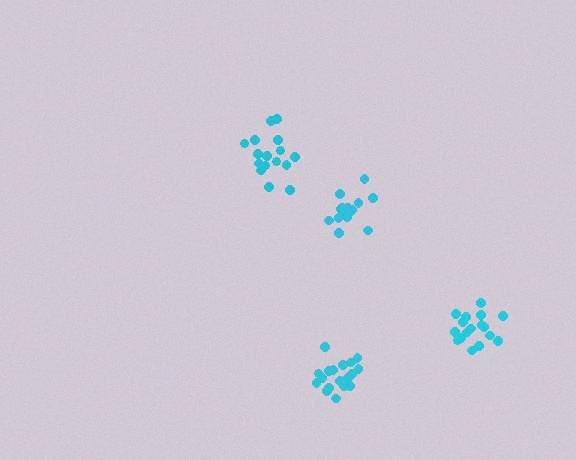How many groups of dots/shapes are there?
There are 4 groups.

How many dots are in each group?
Group 1: 16 dots, Group 2: 16 dots, Group 3: 18 dots, Group 4: 17 dots (67 total).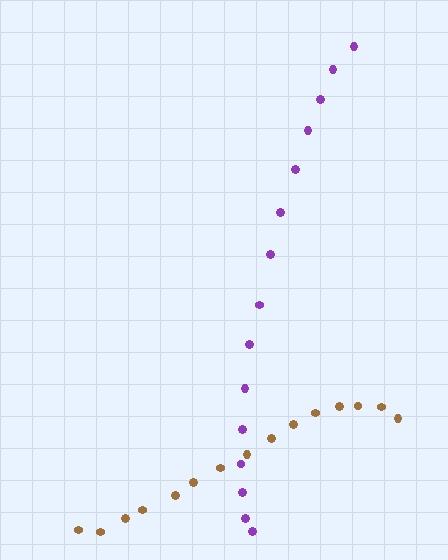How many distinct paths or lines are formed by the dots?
There are 2 distinct paths.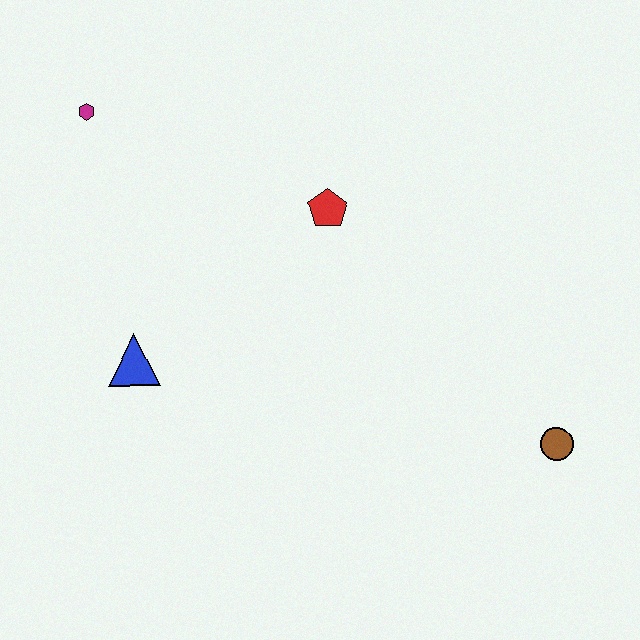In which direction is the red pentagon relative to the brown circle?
The red pentagon is above the brown circle.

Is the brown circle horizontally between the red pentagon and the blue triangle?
No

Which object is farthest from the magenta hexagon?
The brown circle is farthest from the magenta hexagon.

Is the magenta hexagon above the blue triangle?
Yes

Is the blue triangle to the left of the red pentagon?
Yes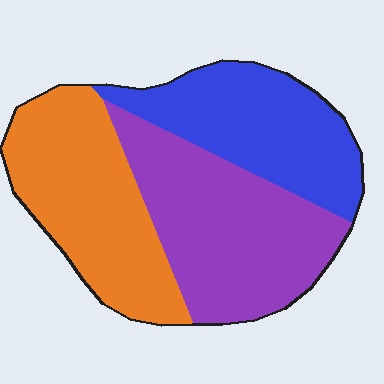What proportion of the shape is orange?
Orange covers 34% of the shape.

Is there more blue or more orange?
Orange.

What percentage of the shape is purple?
Purple takes up between a third and a half of the shape.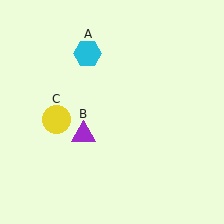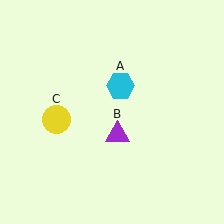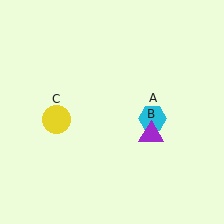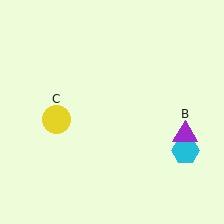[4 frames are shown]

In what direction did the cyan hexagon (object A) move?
The cyan hexagon (object A) moved down and to the right.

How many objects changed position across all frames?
2 objects changed position: cyan hexagon (object A), purple triangle (object B).